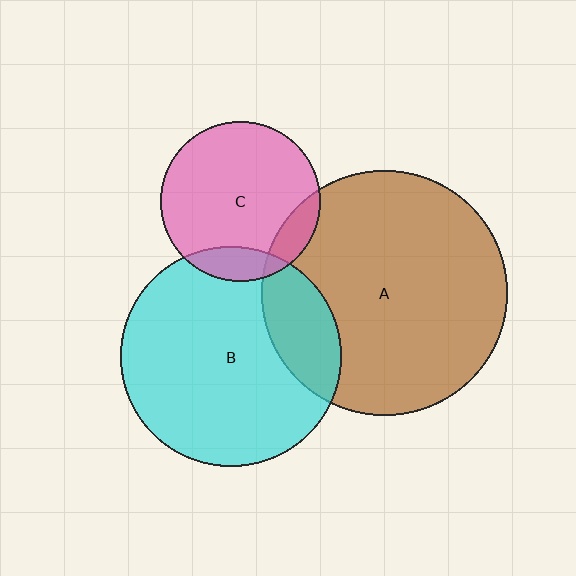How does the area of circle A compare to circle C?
Approximately 2.3 times.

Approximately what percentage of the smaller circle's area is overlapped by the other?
Approximately 15%.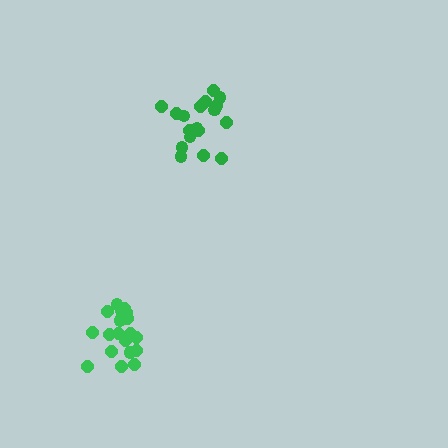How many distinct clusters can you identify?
There are 2 distinct clusters.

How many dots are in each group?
Group 1: 20 dots, Group 2: 18 dots (38 total).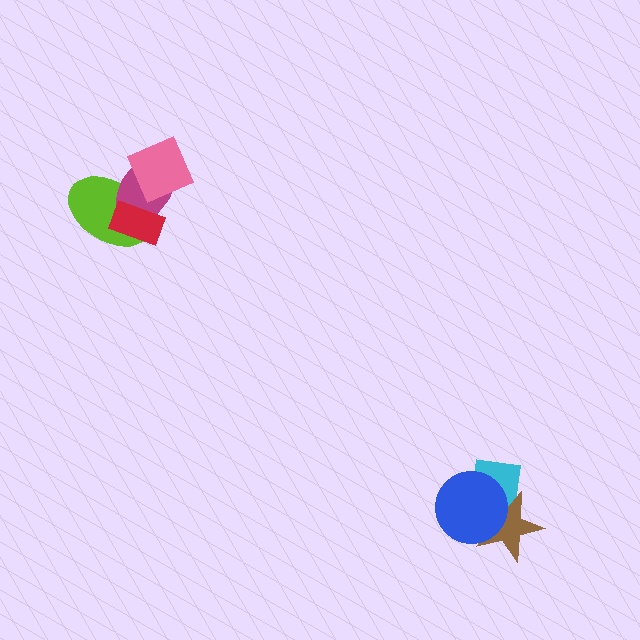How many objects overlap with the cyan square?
2 objects overlap with the cyan square.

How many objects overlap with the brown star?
2 objects overlap with the brown star.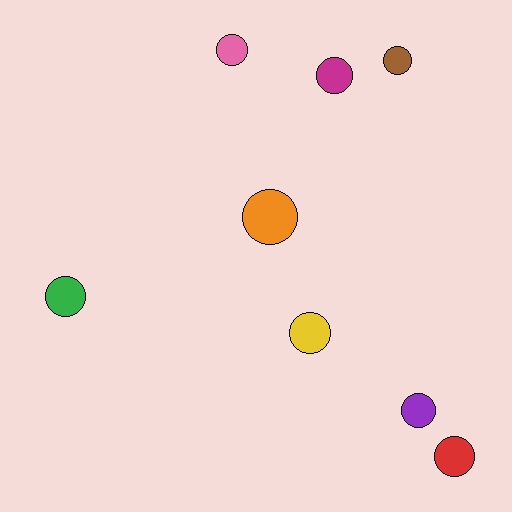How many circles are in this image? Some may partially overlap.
There are 8 circles.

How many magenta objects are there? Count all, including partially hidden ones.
There is 1 magenta object.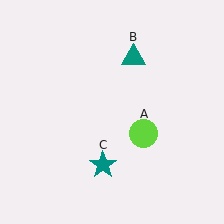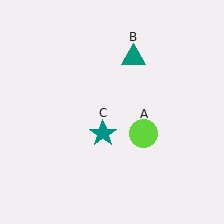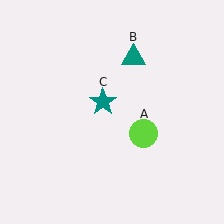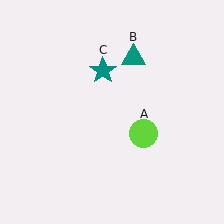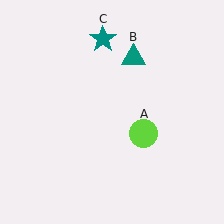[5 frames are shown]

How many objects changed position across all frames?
1 object changed position: teal star (object C).